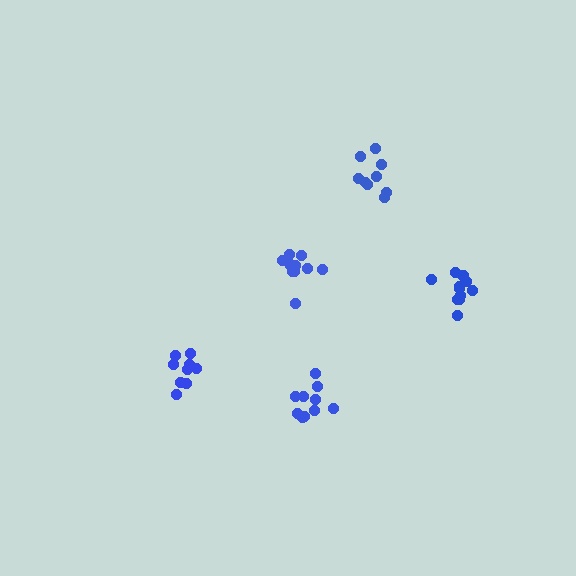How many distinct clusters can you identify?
There are 5 distinct clusters.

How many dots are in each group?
Group 1: 10 dots, Group 2: 9 dots, Group 3: 12 dots, Group 4: 9 dots, Group 5: 12 dots (52 total).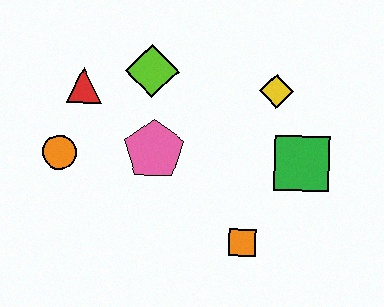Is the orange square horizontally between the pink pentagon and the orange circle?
No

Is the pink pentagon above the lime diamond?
No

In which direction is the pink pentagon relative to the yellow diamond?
The pink pentagon is to the left of the yellow diamond.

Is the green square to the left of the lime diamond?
No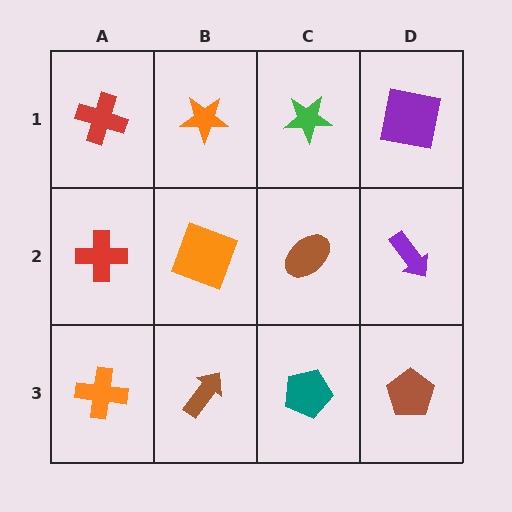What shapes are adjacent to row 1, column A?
A red cross (row 2, column A), an orange star (row 1, column B).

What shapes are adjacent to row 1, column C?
A brown ellipse (row 2, column C), an orange star (row 1, column B), a purple square (row 1, column D).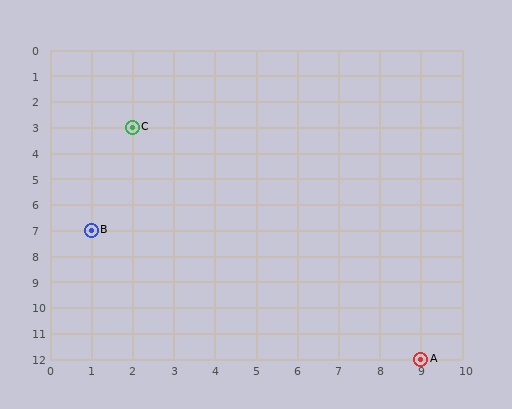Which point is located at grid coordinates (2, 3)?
Point C is at (2, 3).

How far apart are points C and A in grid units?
Points C and A are 7 columns and 9 rows apart (about 11.4 grid units diagonally).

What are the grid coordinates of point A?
Point A is at grid coordinates (9, 12).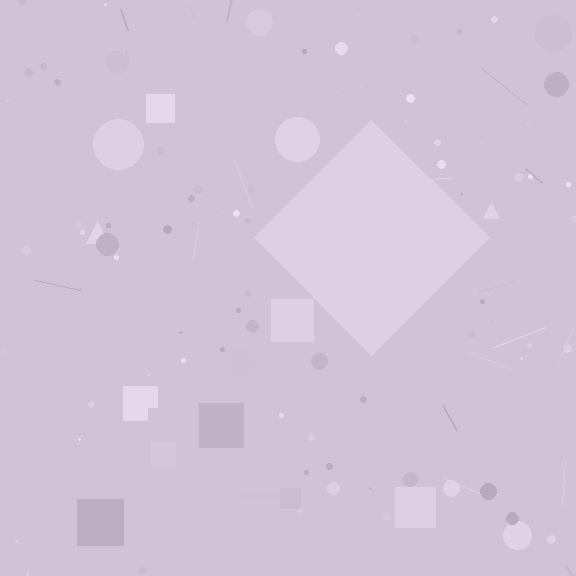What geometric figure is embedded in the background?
A diamond is embedded in the background.